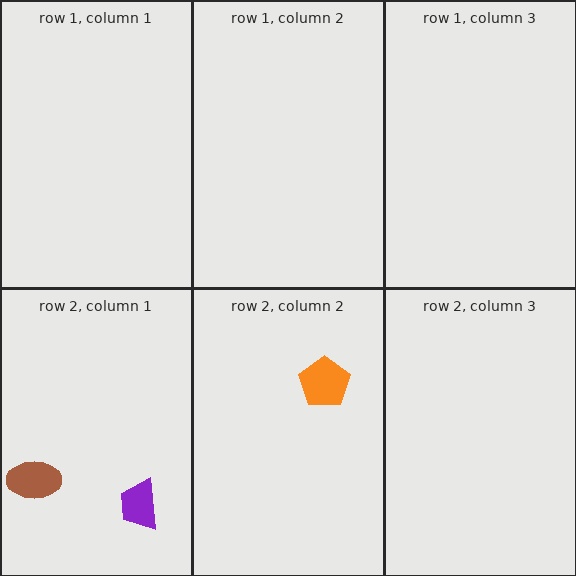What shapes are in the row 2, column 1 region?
The brown ellipse, the purple trapezoid.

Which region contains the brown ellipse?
The row 2, column 1 region.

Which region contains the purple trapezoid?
The row 2, column 1 region.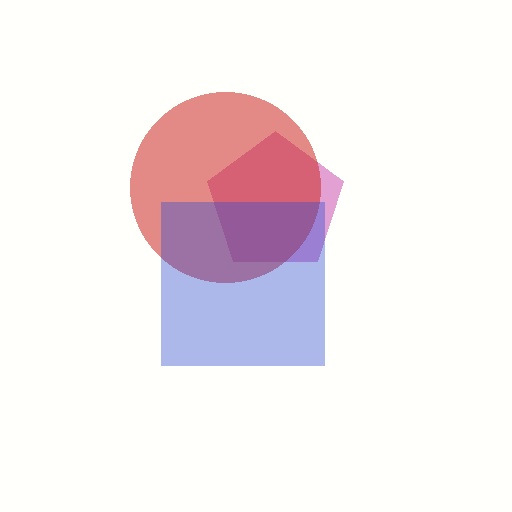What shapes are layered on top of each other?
The layered shapes are: a magenta pentagon, a red circle, a blue square.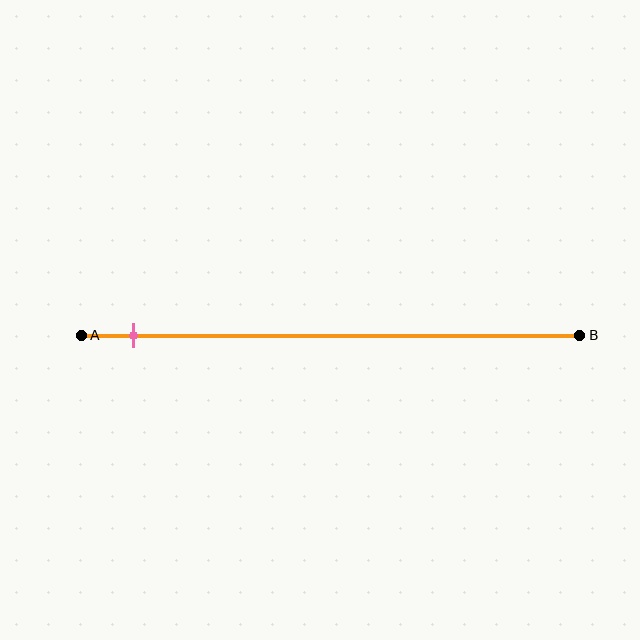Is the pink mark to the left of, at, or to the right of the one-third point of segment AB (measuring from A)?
The pink mark is to the left of the one-third point of segment AB.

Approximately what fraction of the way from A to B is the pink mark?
The pink mark is approximately 10% of the way from A to B.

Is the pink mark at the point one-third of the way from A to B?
No, the mark is at about 10% from A, not at the 33% one-third point.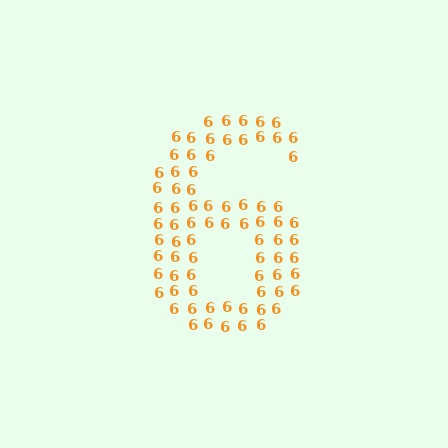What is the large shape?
The large shape is the digit 6.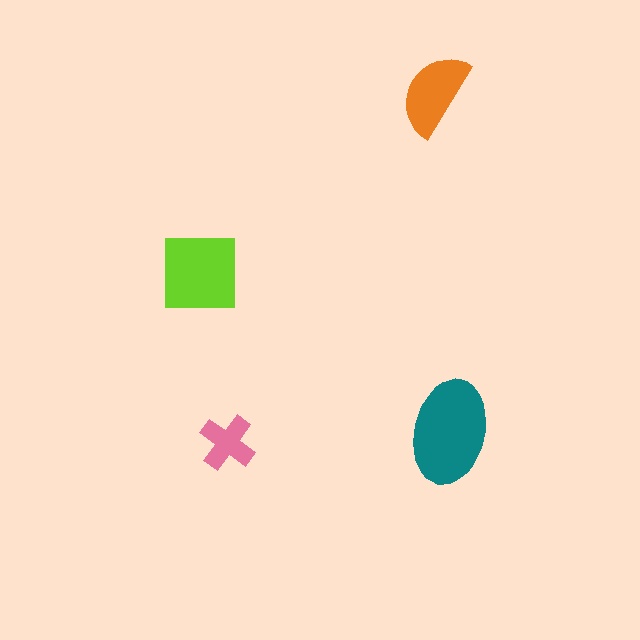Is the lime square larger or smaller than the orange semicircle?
Larger.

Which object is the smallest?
The pink cross.